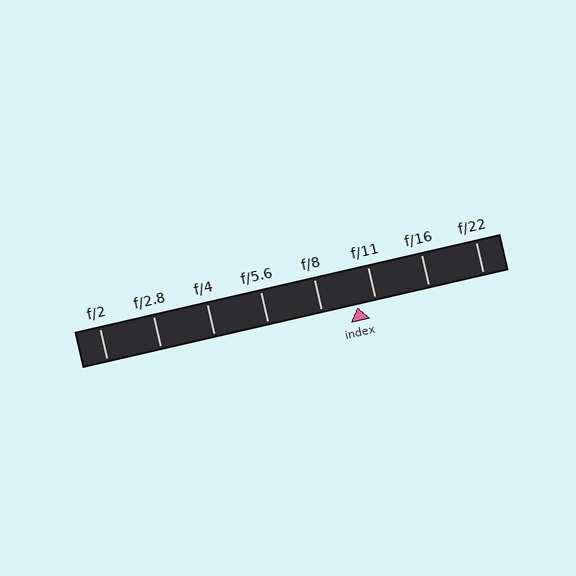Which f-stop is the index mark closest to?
The index mark is closest to f/11.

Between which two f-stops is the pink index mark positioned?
The index mark is between f/8 and f/11.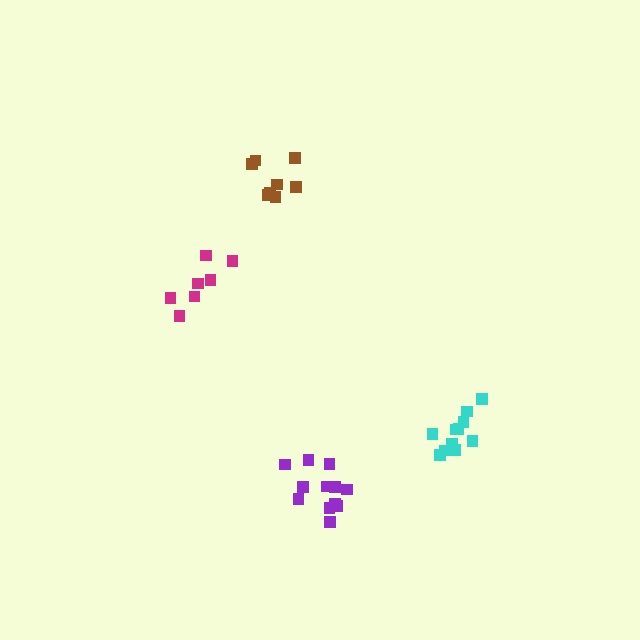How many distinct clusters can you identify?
There are 4 distinct clusters.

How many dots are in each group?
Group 1: 12 dots, Group 2: 11 dots, Group 3: 8 dots, Group 4: 7 dots (38 total).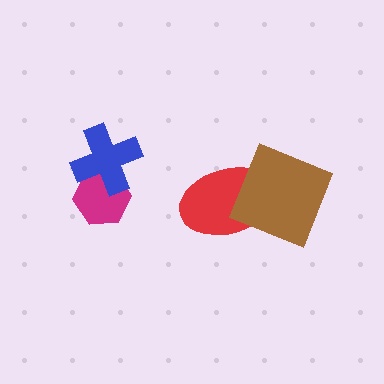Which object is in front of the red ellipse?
The brown square is in front of the red ellipse.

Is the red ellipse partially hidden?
Yes, it is partially covered by another shape.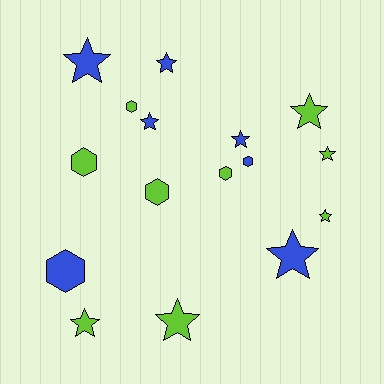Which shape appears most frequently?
Star, with 10 objects.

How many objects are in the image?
There are 16 objects.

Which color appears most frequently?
Lime, with 9 objects.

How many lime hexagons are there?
There are 4 lime hexagons.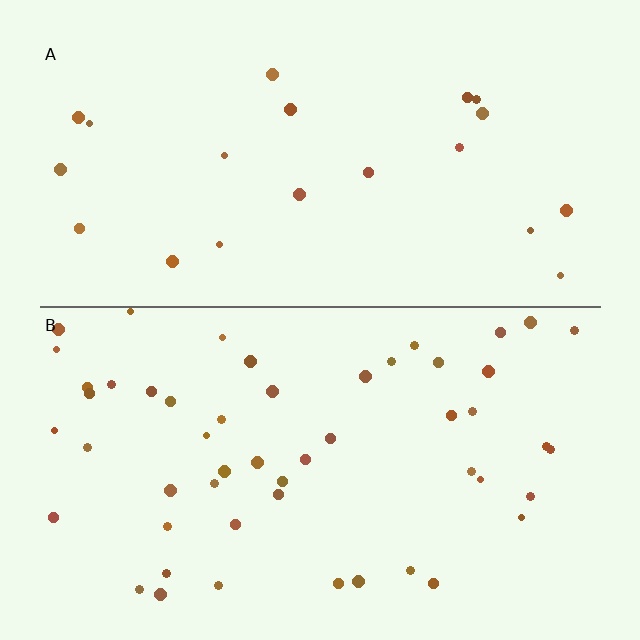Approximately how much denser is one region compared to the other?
Approximately 2.5× — region B over region A.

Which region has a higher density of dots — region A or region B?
B (the bottom).